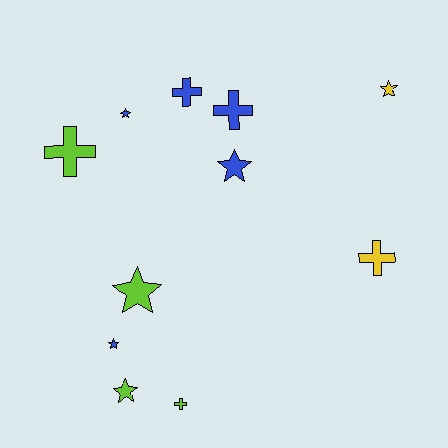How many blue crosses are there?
There are 2 blue crosses.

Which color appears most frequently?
Blue, with 5 objects.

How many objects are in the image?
There are 11 objects.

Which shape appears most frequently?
Star, with 6 objects.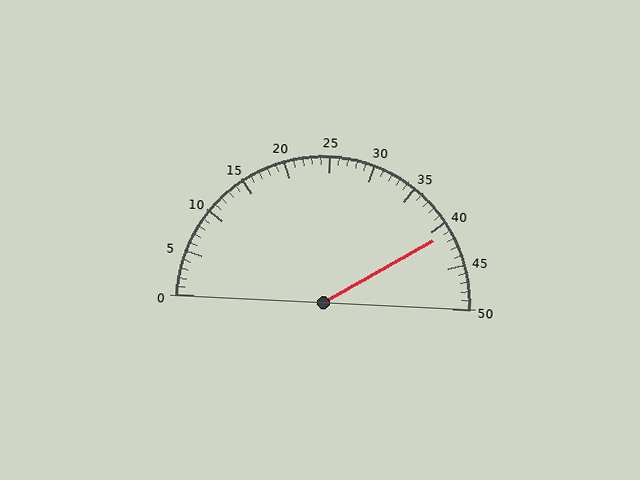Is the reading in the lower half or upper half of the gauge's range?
The reading is in the upper half of the range (0 to 50).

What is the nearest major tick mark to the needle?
The nearest major tick mark is 40.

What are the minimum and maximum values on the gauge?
The gauge ranges from 0 to 50.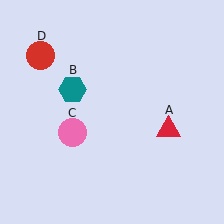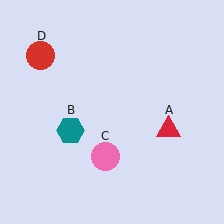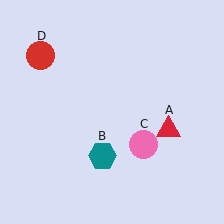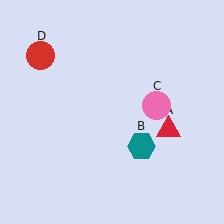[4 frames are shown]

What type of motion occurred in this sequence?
The teal hexagon (object B), pink circle (object C) rotated counterclockwise around the center of the scene.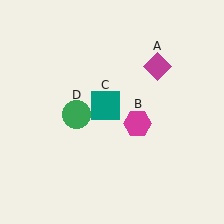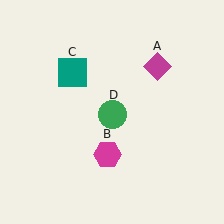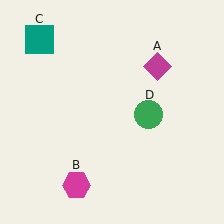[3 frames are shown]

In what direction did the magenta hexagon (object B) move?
The magenta hexagon (object B) moved down and to the left.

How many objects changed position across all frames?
3 objects changed position: magenta hexagon (object B), teal square (object C), green circle (object D).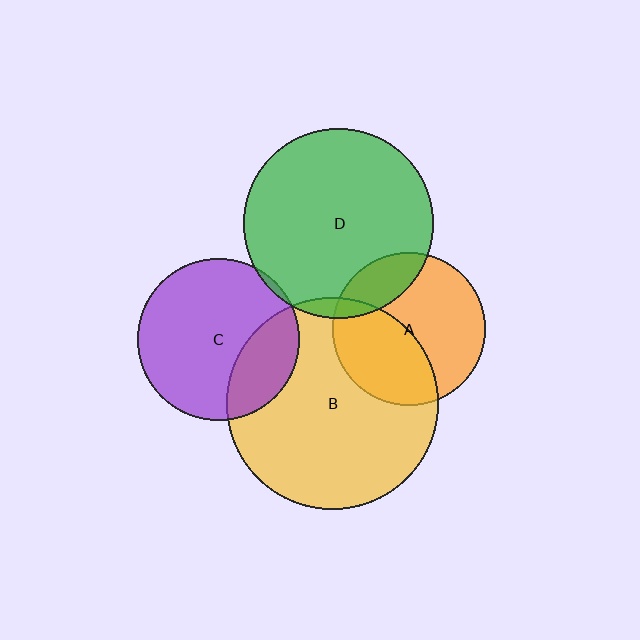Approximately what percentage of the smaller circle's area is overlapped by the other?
Approximately 25%.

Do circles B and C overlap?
Yes.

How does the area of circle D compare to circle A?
Approximately 1.5 times.